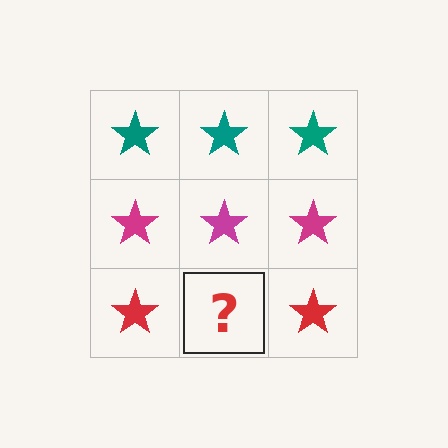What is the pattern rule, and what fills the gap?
The rule is that each row has a consistent color. The gap should be filled with a red star.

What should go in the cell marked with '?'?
The missing cell should contain a red star.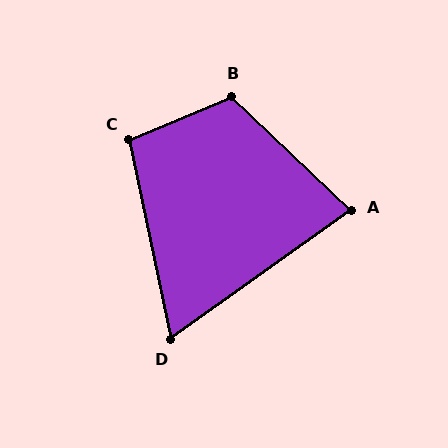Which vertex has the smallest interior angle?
D, at approximately 66 degrees.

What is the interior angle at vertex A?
Approximately 79 degrees (acute).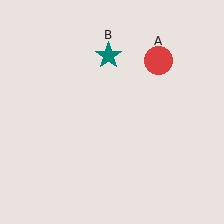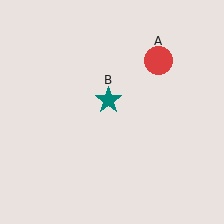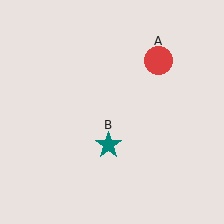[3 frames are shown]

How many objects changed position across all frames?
1 object changed position: teal star (object B).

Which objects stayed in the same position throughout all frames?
Red circle (object A) remained stationary.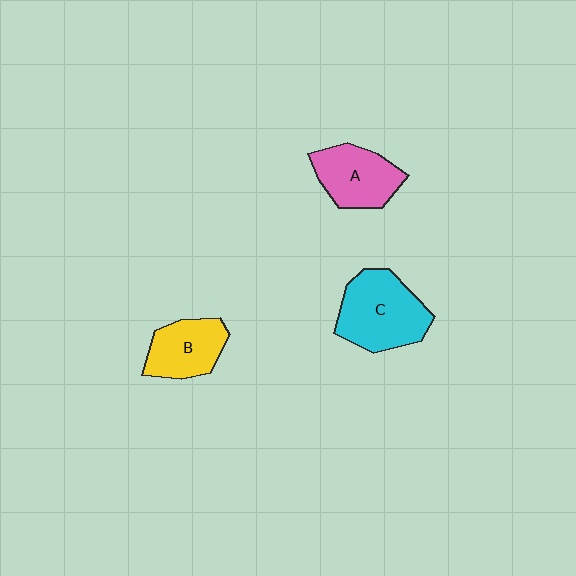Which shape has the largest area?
Shape C (cyan).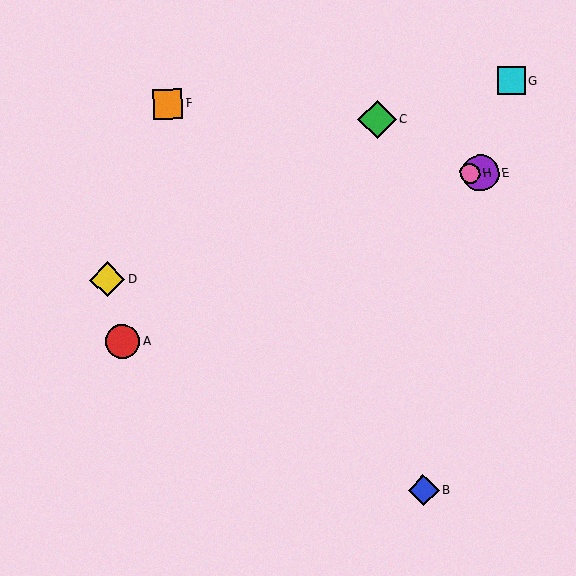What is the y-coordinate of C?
Object C is at y≈120.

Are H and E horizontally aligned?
Yes, both are at y≈173.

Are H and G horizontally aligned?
No, H is at y≈173 and G is at y≈81.